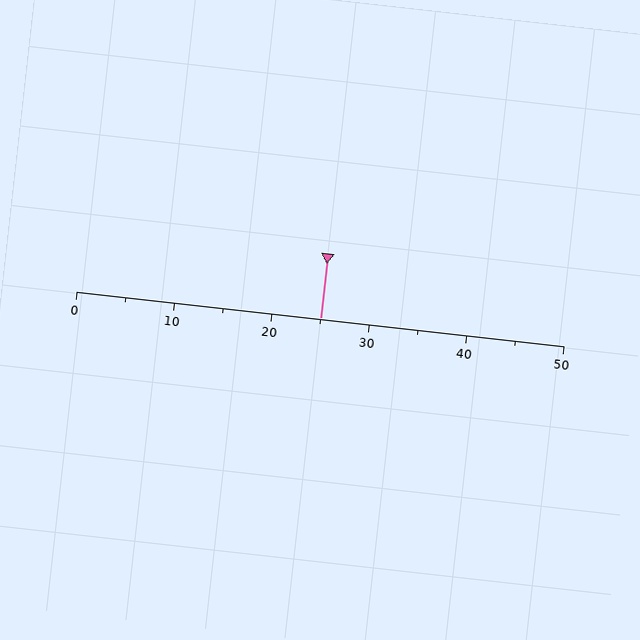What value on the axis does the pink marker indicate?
The marker indicates approximately 25.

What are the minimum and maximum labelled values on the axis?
The axis runs from 0 to 50.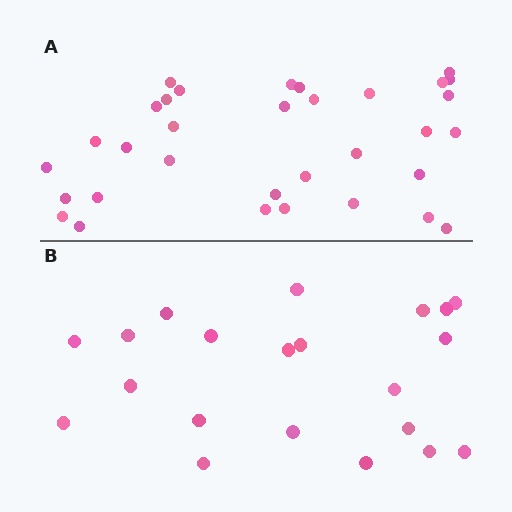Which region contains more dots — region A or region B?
Region A (the top region) has more dots.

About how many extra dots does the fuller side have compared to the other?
Region A has roughly 12 or so more dots than region B.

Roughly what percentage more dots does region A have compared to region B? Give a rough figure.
About 55% more.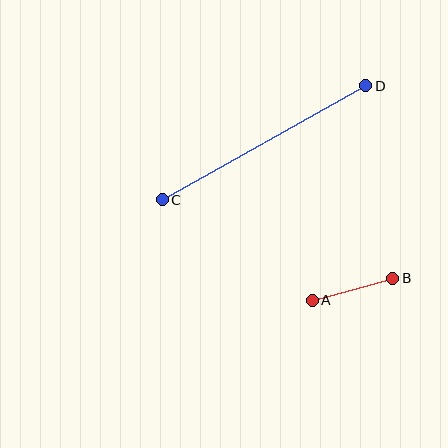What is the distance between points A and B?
The distance is approximately 84 pixels.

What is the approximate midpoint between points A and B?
The midpoint is at approximately (352, 289) pixels.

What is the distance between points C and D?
The distance is approximately 233 pixels.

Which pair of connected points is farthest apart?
Points C and D are farthest apart.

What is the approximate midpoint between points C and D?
The midpoint is at approximately (264, 143) pixels.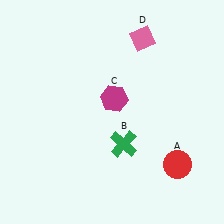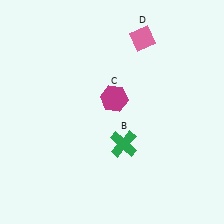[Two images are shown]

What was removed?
The red circle (A) was removed in Image 2.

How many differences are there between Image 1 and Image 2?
There is 1 difference between the two images.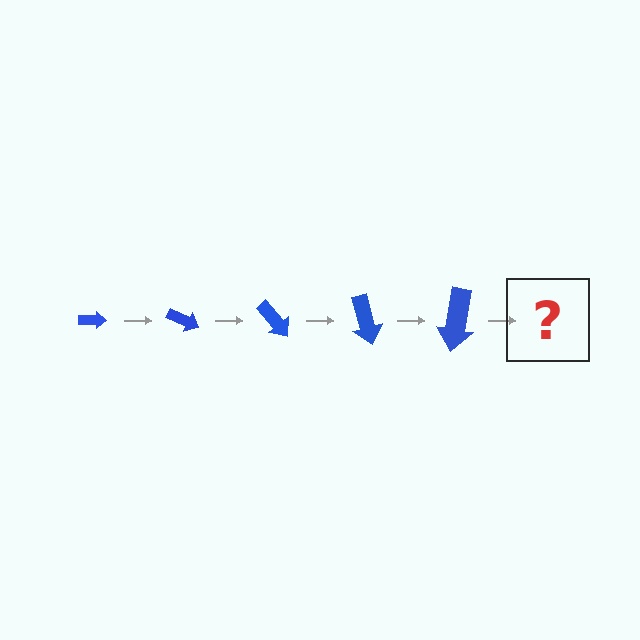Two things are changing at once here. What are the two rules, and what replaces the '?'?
The two rules are that the arrow grows larger each step and it rotates 25 degrees each step. The '?' should be an arrow, larger than the previous one and rotated 125 degrees from the start.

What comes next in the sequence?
The next element should be an arrow, larger than the previous one and rotated 125 degrees from the start.